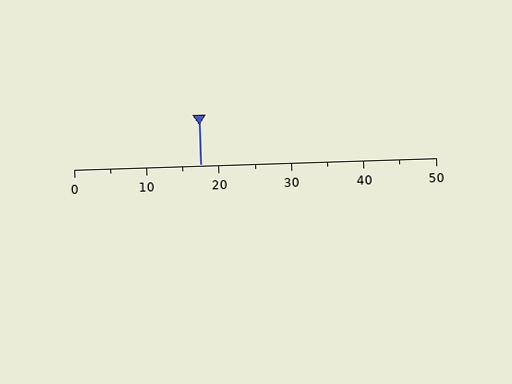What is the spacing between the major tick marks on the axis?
The major ticks are spaced 10 apart.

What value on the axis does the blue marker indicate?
The marker indicates approximately 17.5.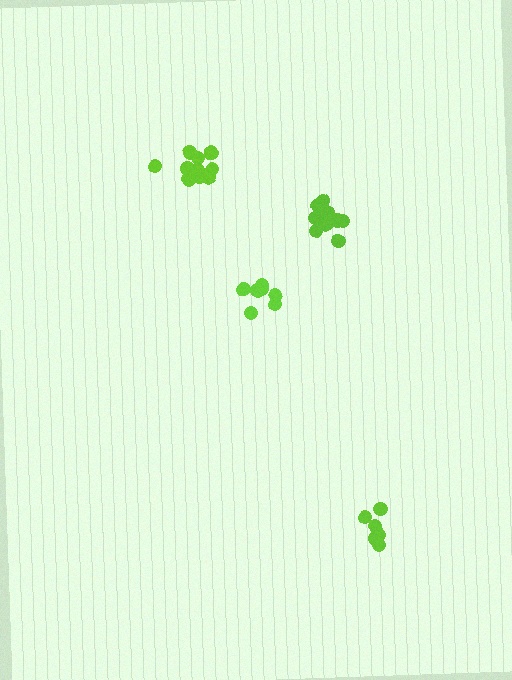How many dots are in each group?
Group 1: 10 dots, Group 2: 7 dots, Group 3: 11 dots, Group 4: 6 dots (34 total).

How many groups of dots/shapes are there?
There are 4 groups.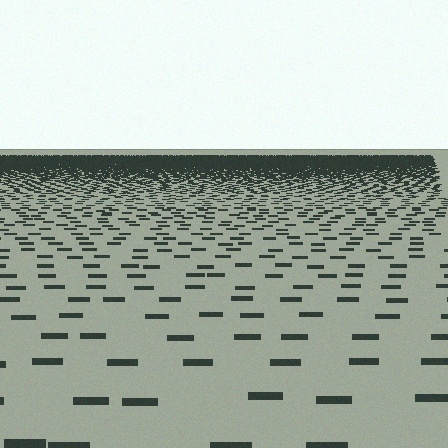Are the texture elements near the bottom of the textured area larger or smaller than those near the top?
Larger. Near the bottom, elements are closer to the viewer and appear at a bigger on-screen size.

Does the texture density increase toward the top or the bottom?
Density increases toward the top.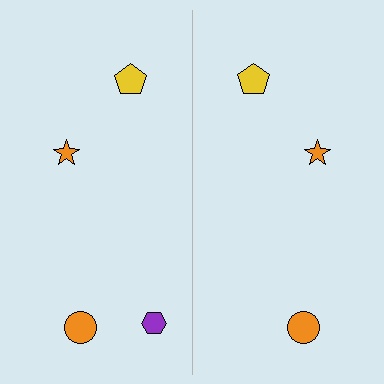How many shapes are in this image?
There are 7 shapes in this image.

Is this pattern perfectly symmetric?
No, the pattern is not perfectly symmetric. A purple hexagon is missing from the right side.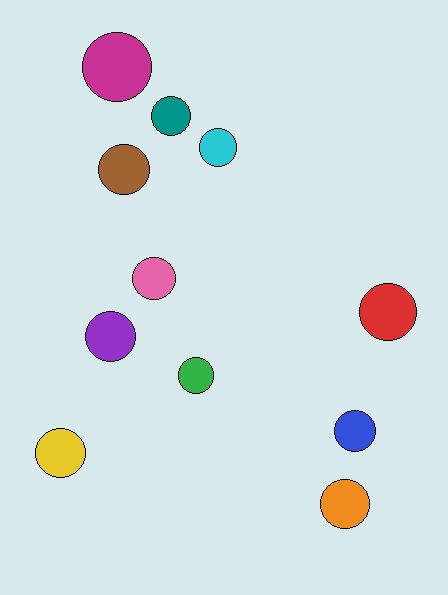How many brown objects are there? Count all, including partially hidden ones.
There is 1 brown object.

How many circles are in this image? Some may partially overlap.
There are 11 circles.